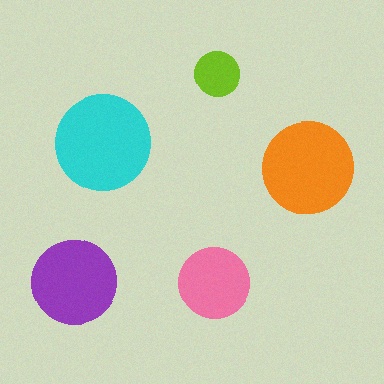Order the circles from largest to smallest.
the cyan one, the orange one, the purple one, the pink one, the lime one.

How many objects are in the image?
There are 5 objects in the image.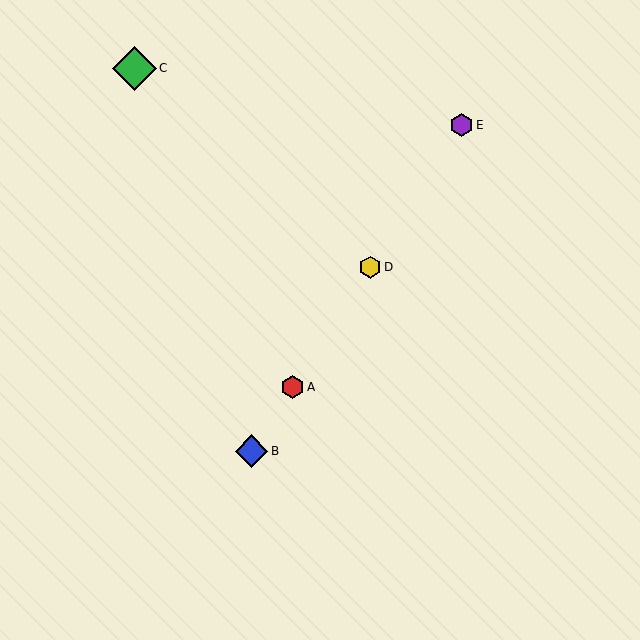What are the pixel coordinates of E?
Object E is at (462, 125).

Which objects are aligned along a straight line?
Objects A, B, D, E are aligned along a straight line.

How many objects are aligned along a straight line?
4 objects (A, B, D, E) are aligned along a straight line.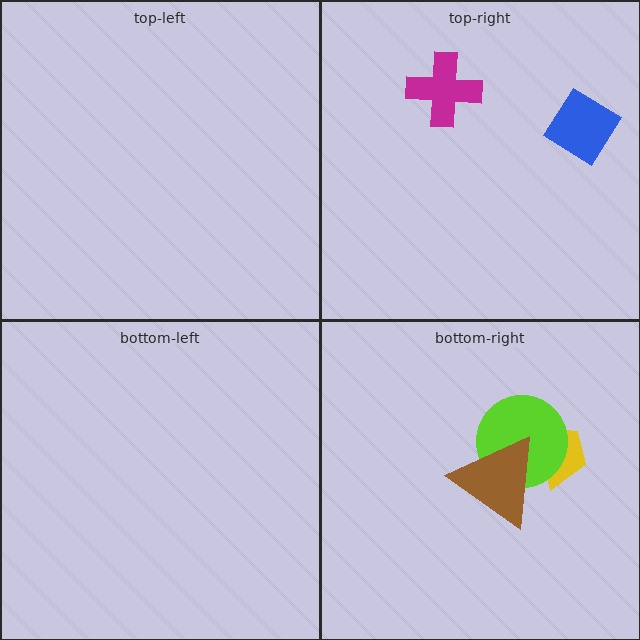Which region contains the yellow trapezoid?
The bottom-right region.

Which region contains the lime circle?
The bottom-right region.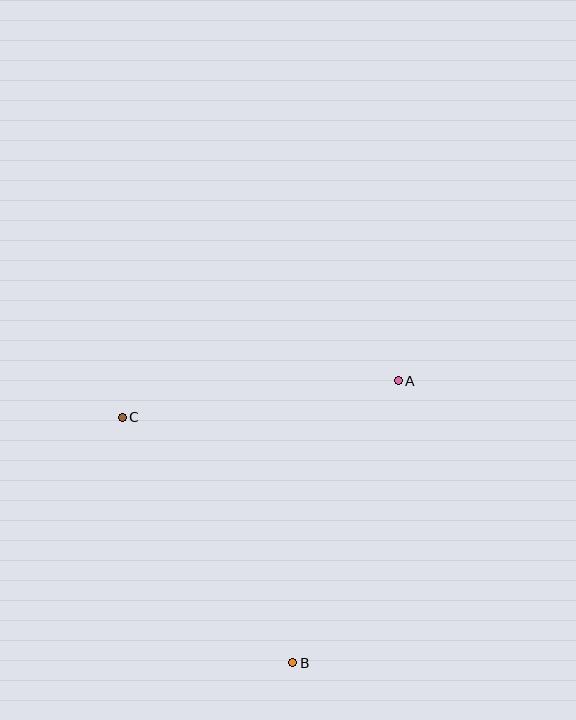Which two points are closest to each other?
Points A and C are closest to each other.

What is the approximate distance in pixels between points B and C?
The distance between B and C is approximately 299 pixels.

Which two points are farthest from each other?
Points A and B are farthest from each other.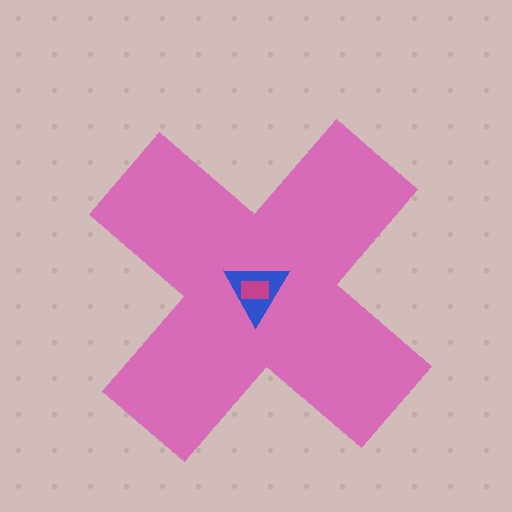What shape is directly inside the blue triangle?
The magenta rectangle.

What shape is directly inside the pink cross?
The blue triangle.